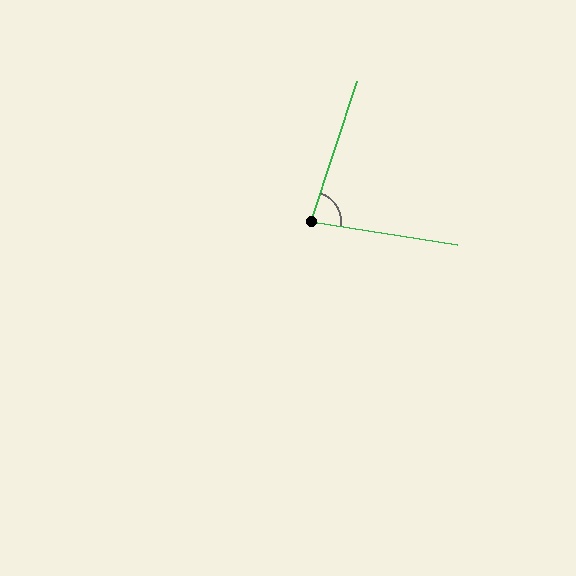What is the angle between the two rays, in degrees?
Approximately 81 degrees.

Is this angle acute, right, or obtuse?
It is acute.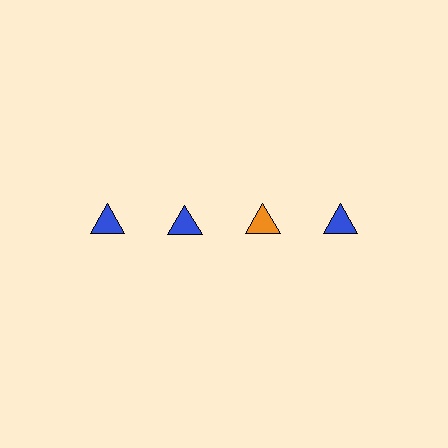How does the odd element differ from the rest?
It has a different color: orange instead of blue.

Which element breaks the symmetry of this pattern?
The orange triangle in the top row, center column breaks the symmetry. All other shapes are blue triangles.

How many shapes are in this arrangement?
There are 4 shapes arranged in a grid pattern.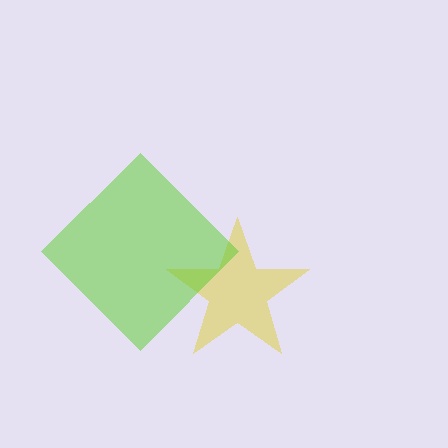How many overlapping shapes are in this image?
There are 2 overlapping shapes in the image.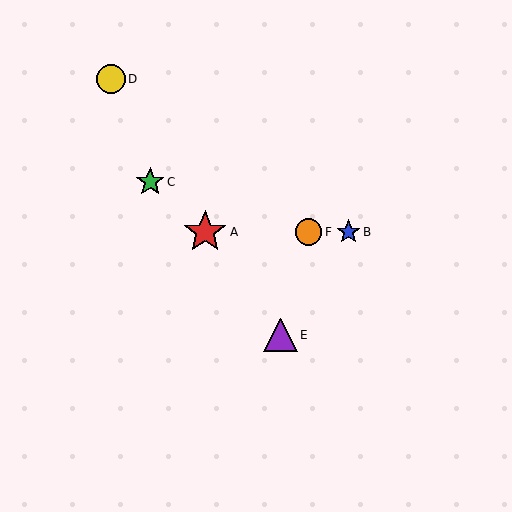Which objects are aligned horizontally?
Objects A, B, F are aligned horizontally.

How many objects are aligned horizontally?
3 objects (A, B, F) are aligned horizontally.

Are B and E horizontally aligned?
No, B is at y≈232 and E is at y≈335.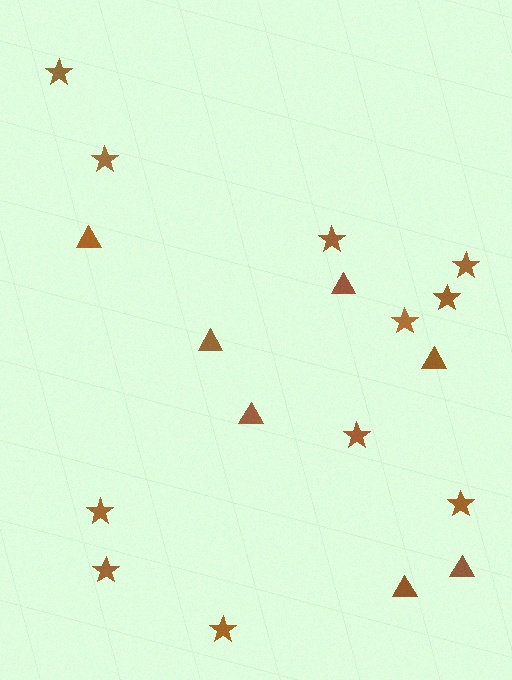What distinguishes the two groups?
There are 2 groups: one group of triangles (7) and one group of stars (11).